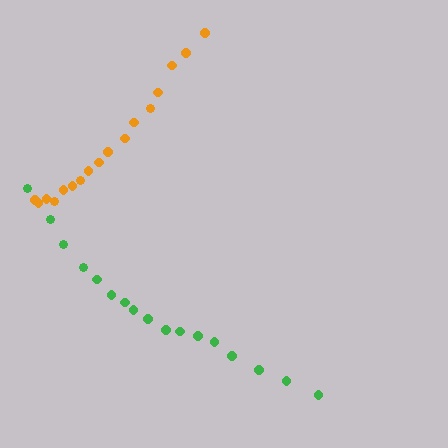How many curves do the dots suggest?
There are 2 distinct paths.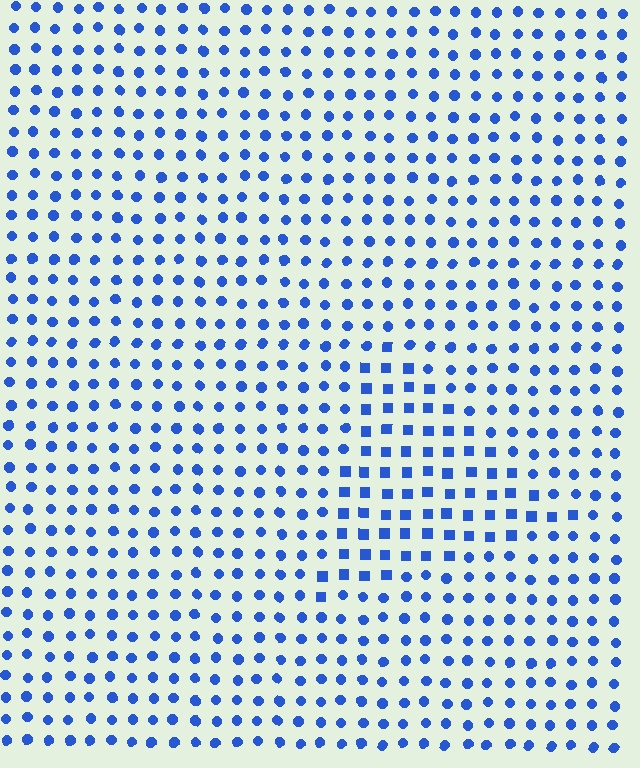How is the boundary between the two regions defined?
The boundary is defined by a change in element shape: squares inside vs. circles outside. All elements share the same color and spacing.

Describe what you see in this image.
The image is filled with small blue elements arranged in a uniform grid. A triangle-shaped region contains squares, while the surrounding area contains circles. The boundary is defined purely by the change in element shape.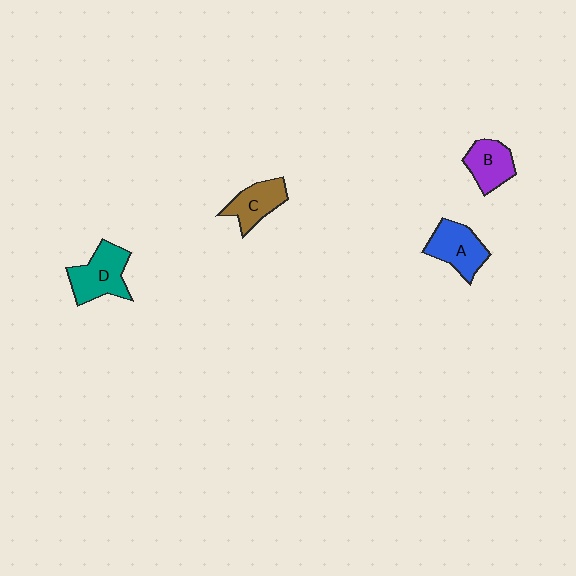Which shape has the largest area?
Shape D (teal).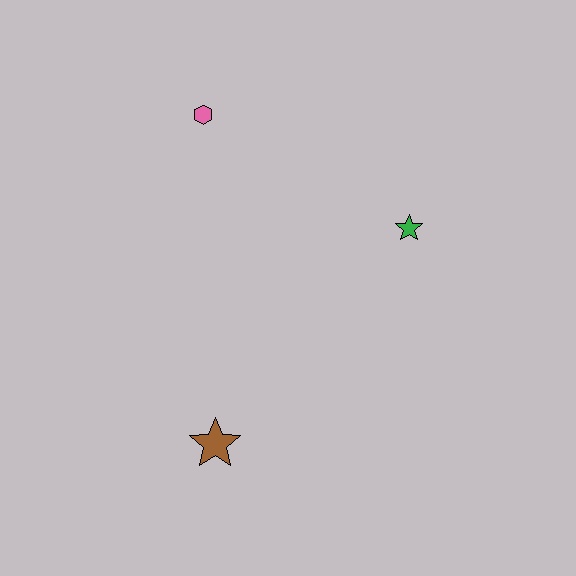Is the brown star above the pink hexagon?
No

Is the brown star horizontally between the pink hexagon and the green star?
Yes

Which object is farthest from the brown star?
The pink hexagon is farthest from the brown star.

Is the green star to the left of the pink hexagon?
No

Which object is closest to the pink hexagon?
The green star is closest to the pink hexagon.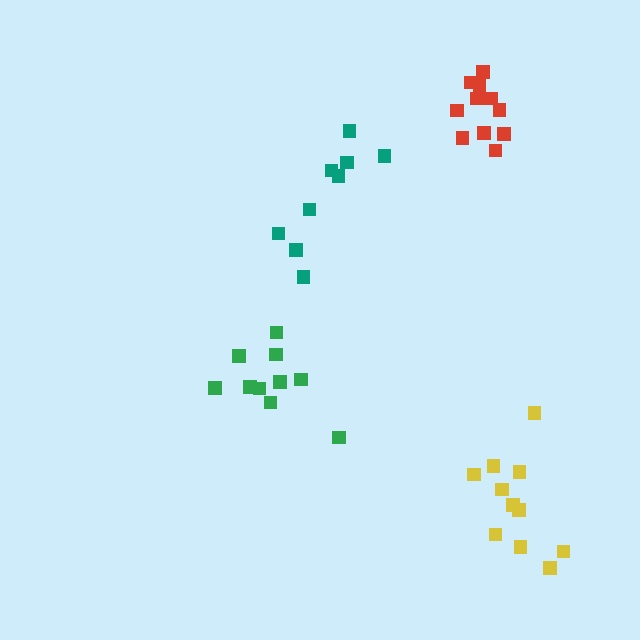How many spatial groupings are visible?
There are 4 spatial groupings.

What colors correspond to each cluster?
The clusters are colored: red, green, yellow, teal.